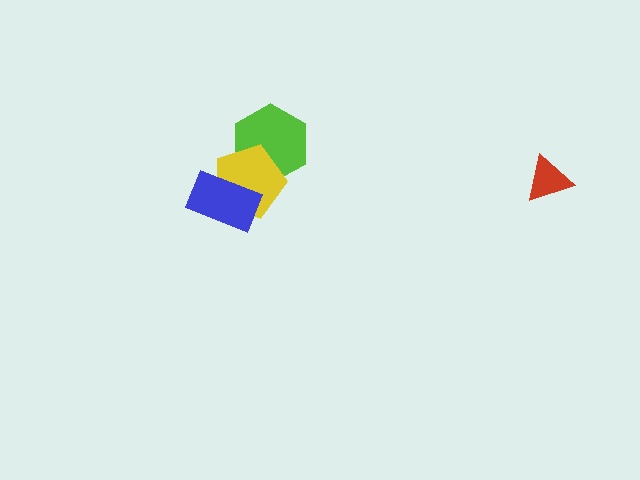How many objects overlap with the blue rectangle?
1 object overlaps with the blue rectangle.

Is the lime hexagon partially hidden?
Yes, it is partially covered by another shape.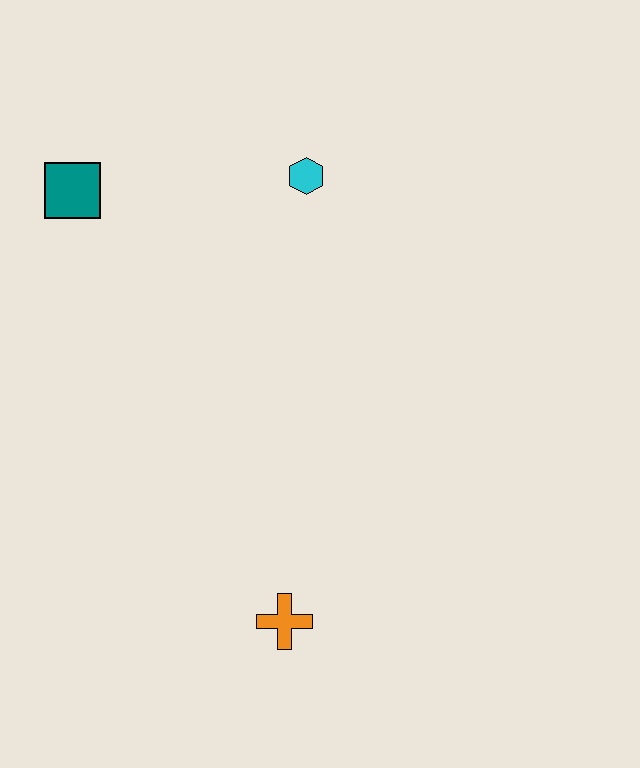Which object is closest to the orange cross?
The cyan hexagon is closest to the orange cross.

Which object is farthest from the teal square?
The orange cross is farthest from the teal square.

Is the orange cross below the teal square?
Yes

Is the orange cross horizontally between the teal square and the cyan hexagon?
Yes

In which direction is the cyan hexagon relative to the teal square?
The cyan hexagon is to the right of the teal square.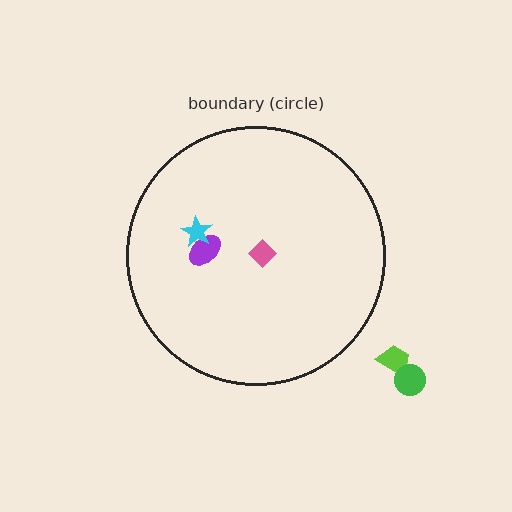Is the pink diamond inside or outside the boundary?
Inside.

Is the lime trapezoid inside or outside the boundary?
Outside.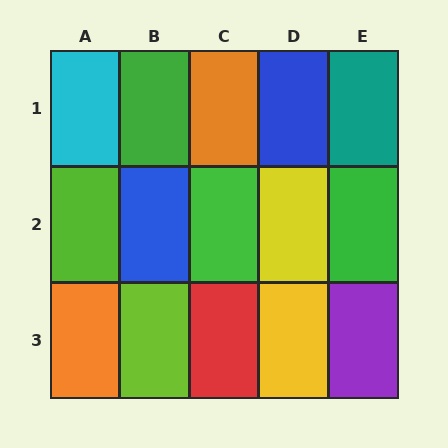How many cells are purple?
1 cell is purple.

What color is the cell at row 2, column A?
Lime.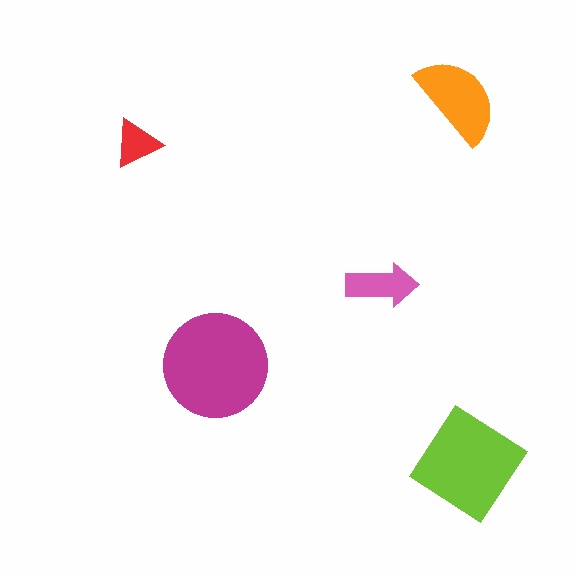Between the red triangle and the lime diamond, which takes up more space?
The lime diamond.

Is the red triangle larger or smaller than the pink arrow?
Smaller.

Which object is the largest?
The magenta circle.